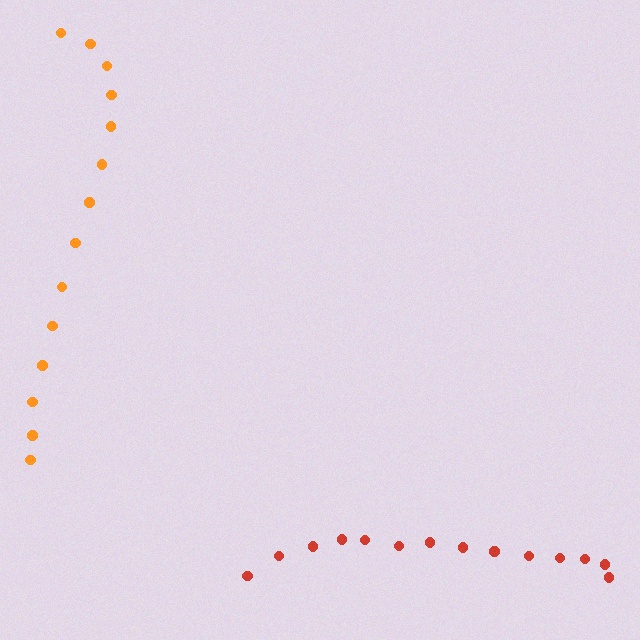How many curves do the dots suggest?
There are 2 distinct paths.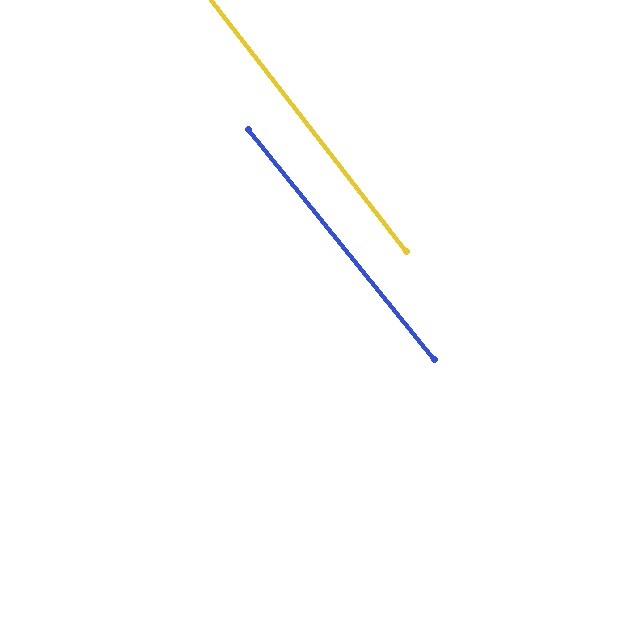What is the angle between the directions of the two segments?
Approximately 1 degree.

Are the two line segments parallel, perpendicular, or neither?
Parallel — their directions differ by only 1.2°.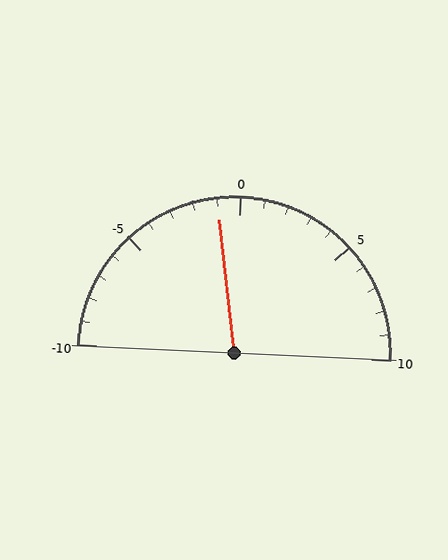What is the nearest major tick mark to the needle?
The nearest major tick mark is 0.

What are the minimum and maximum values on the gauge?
The gauge ranges from -10 to 10.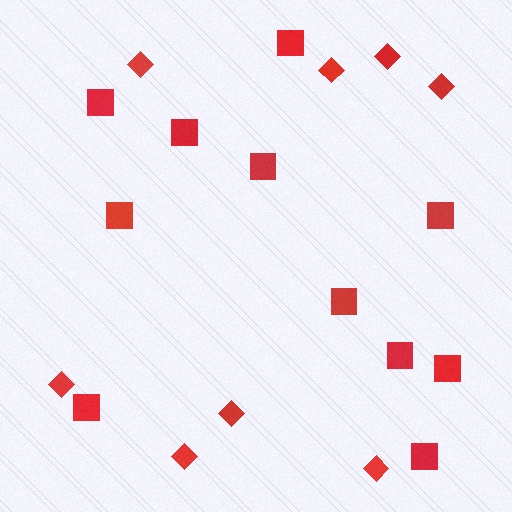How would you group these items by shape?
There are 2 groups: one group of diamonds (8) and one group of squares (11).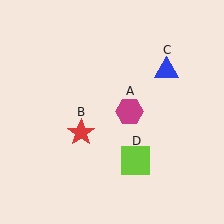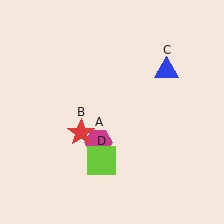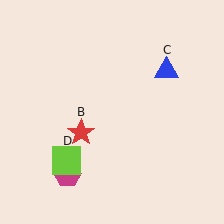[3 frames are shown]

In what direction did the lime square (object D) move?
The lime square (object D) moved left.